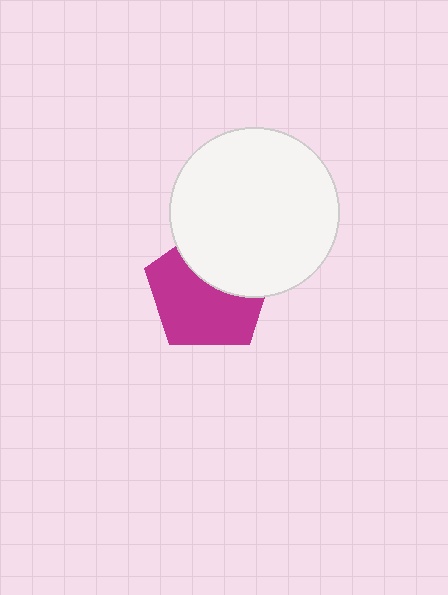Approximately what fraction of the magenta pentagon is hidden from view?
Roughly 38% of the magenta pentagon is hidden behind the white circle.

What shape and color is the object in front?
The object in front is a white circle.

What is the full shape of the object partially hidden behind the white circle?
The partially hidden object is a magenta pentagon.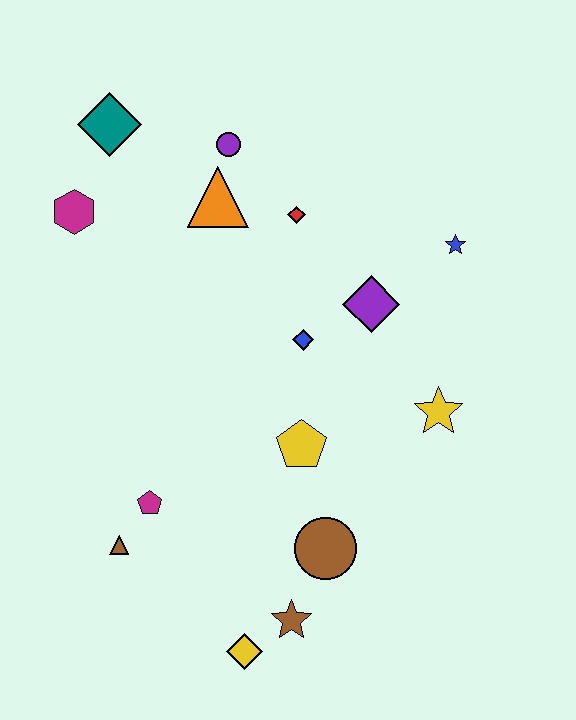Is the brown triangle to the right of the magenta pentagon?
No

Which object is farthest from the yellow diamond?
The teal diamond is farthest from the yellow diamond.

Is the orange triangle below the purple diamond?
No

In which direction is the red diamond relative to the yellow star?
The red diamond is above the yellow star.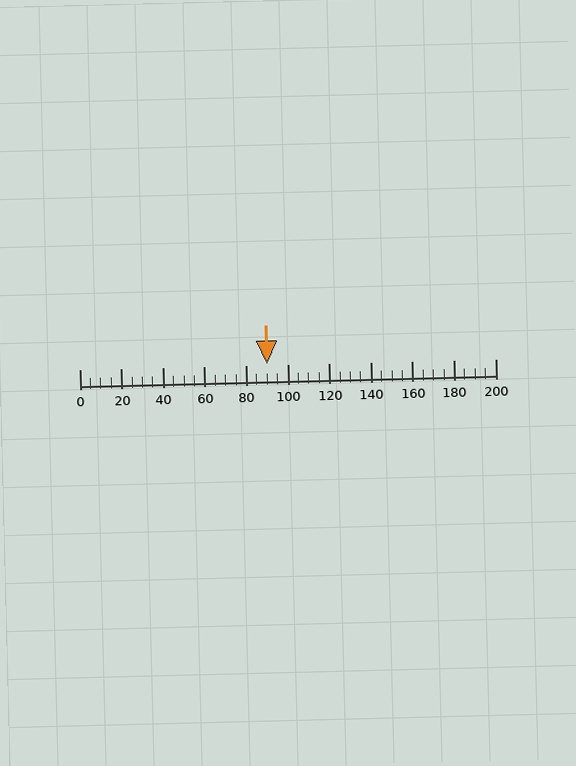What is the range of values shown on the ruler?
The ruler shows values from 0 to 200.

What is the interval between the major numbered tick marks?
The major tick marks are spaced 20 units apart.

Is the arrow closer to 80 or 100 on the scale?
The arrow is closer to 100.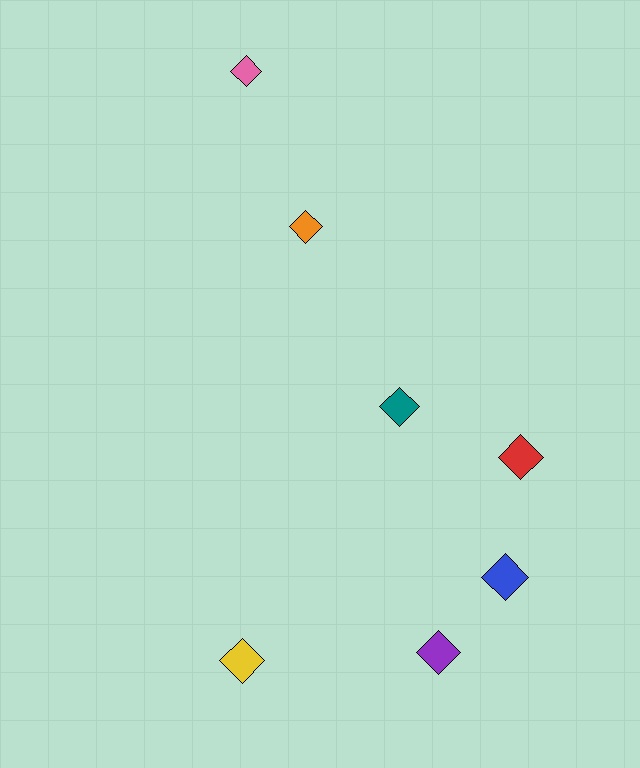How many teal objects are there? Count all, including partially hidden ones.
There is 1 teal object.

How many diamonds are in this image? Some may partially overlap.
There are 7 diamonds.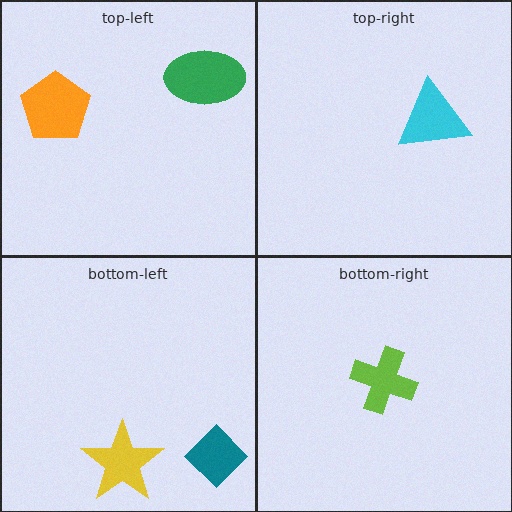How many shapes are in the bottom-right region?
1.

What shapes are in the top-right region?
The cyan triangle.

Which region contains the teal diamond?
The bottom-left region.